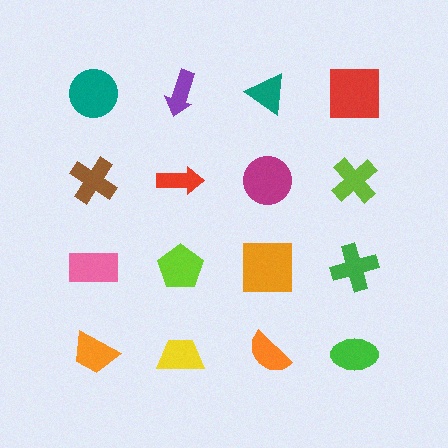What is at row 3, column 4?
A green cross.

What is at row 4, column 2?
A yellow trapezoid.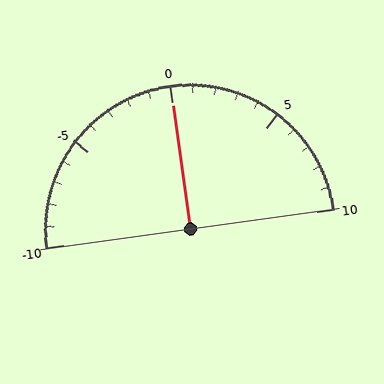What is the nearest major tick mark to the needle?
The nearest major tick mark is 0.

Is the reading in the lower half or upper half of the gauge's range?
The reading is in the upper half of the range (-10 to 10).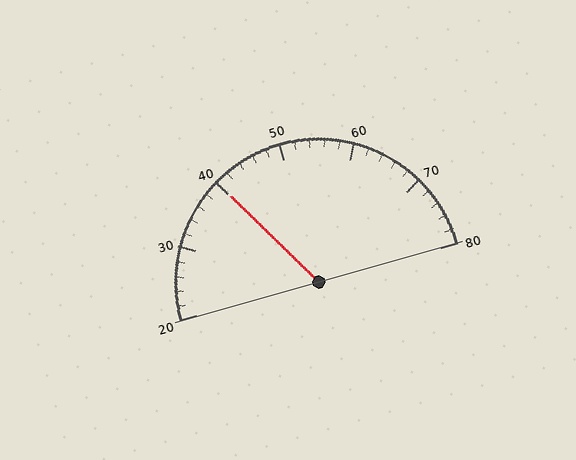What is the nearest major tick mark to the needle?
The nearest major tick mark is 40.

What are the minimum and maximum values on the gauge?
The gauge ranges from 20 to 80.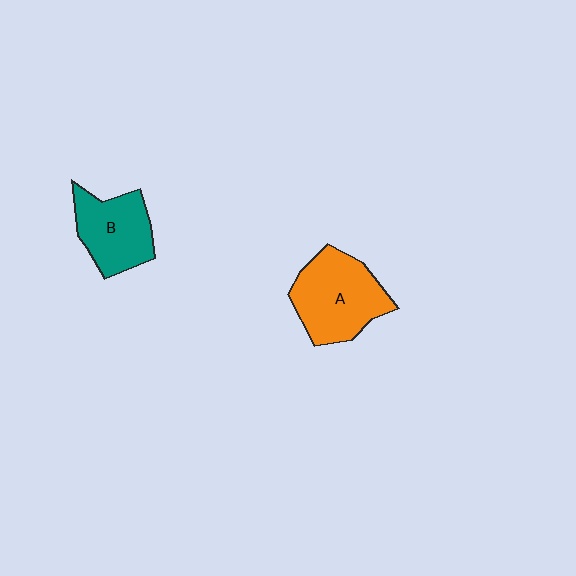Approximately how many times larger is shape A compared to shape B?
Approximately 1.3 times.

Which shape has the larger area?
Shape A (orange).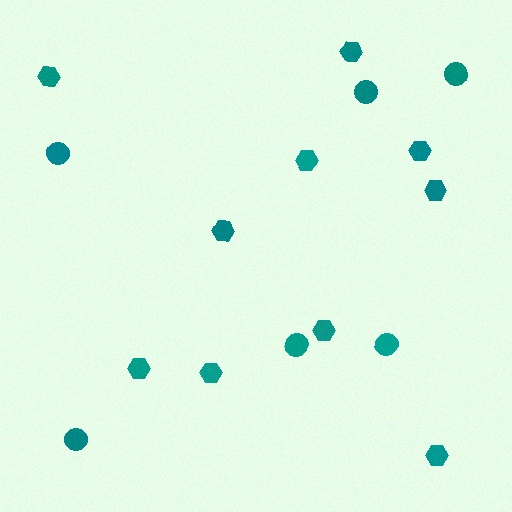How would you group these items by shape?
There are 2 groups: one group of circles (6) and one group of hexagons (10).